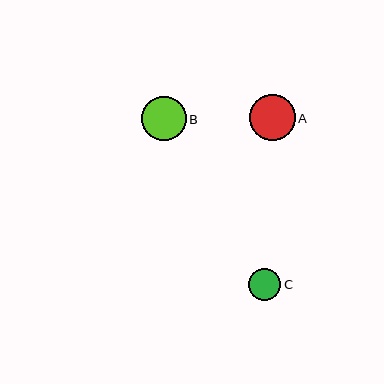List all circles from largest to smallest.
From largest to smallest: A, B, C.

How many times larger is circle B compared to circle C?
Circle B is approximately 1.4 times the size of circle C.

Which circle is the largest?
Circle A is the largest with a size of approximately 46 pixels.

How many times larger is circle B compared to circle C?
Circle B is approximately 1.4 times the size of circle C.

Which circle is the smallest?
Circle C is the smallest with a size of approximately 32 pixels.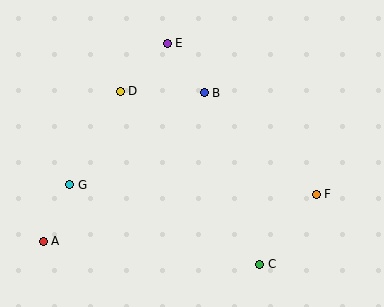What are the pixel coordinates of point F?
Point F is at (316, 194).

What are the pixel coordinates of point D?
Point D is at (120, 91).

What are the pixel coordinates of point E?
Point E is at (167, 44).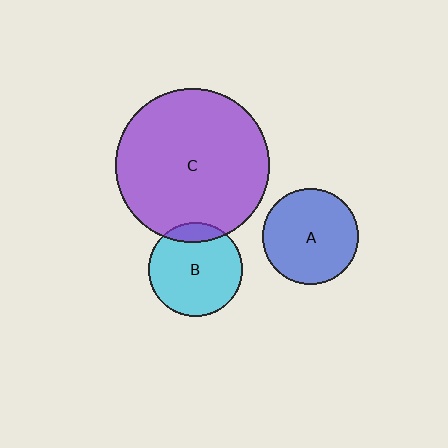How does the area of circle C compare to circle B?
Approximately 2.7 times.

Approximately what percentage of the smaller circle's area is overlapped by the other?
Approximately 15%.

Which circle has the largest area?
Circle C (purple).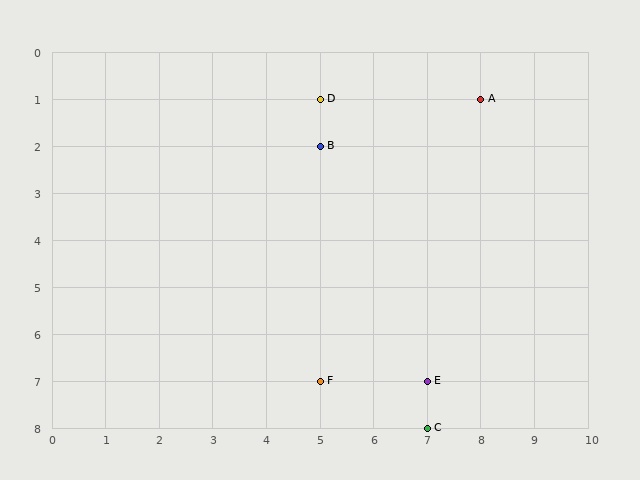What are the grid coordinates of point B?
Point B is at grid coordinates (5, 2).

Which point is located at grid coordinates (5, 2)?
Point B is at (5, 2).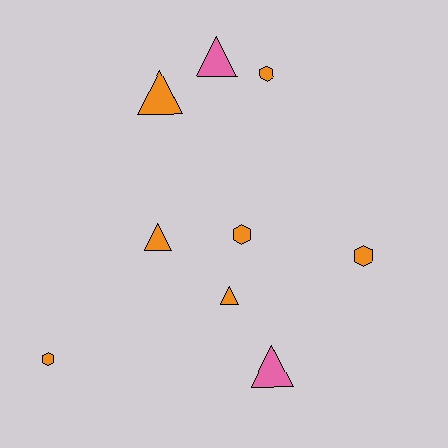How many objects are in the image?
There are 9 objects.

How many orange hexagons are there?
There are 4 orange hexagons.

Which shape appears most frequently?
Triangle, with 5 objects.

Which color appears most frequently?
Orange, with 7 objects.